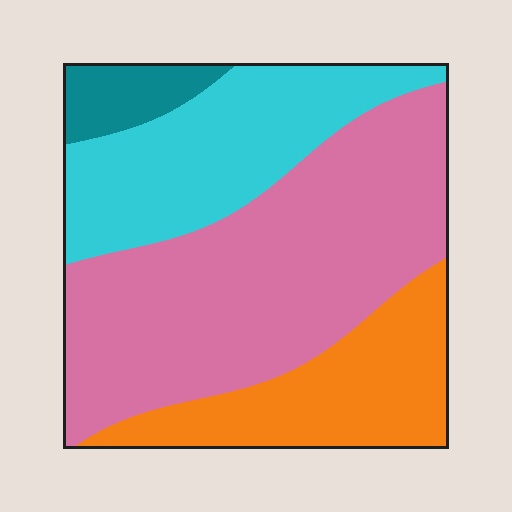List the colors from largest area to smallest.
From largest to smallest: pink, cyan, orange, teal.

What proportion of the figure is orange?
Orange takes up about one fifth (1/5) of the figure.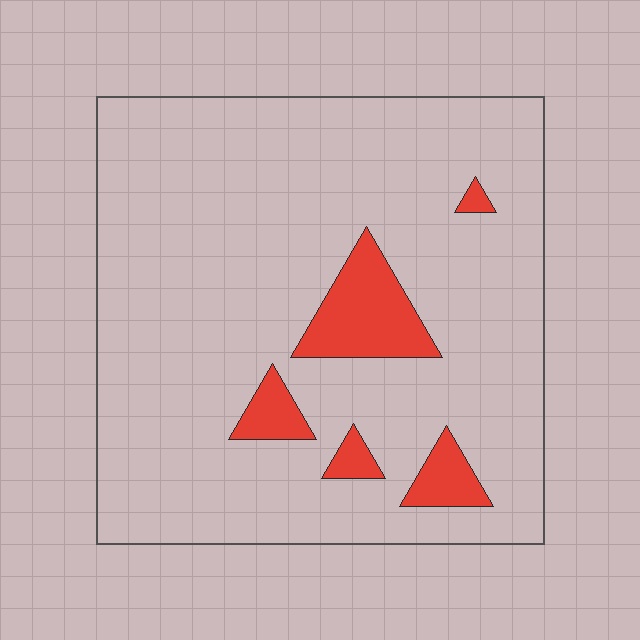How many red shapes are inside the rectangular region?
5.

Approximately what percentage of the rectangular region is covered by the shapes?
Approximately 10%.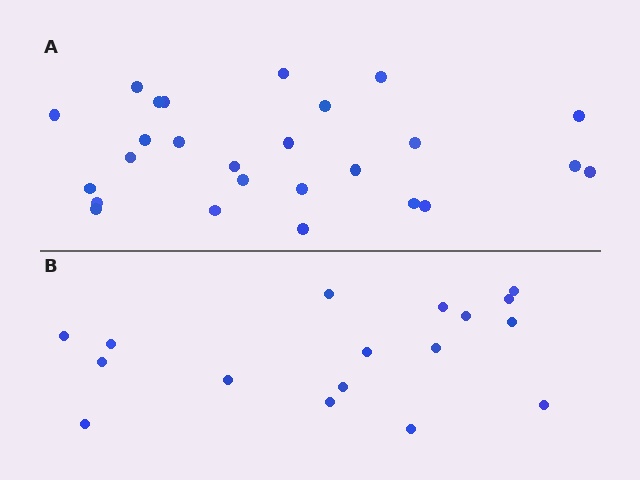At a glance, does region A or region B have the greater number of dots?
Region A (the top region) has more dots.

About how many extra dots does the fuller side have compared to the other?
Region A has roughly 8 or so more dots than region B.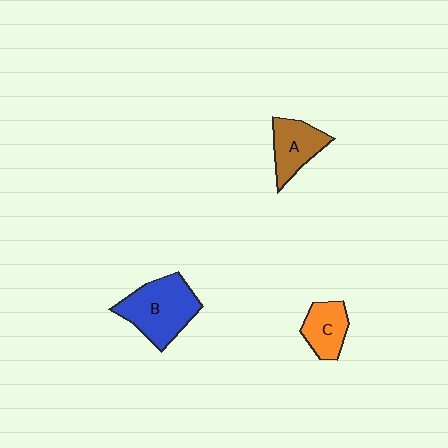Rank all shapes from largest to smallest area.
From largest to smallest: B (blue), A (brown), C (orange).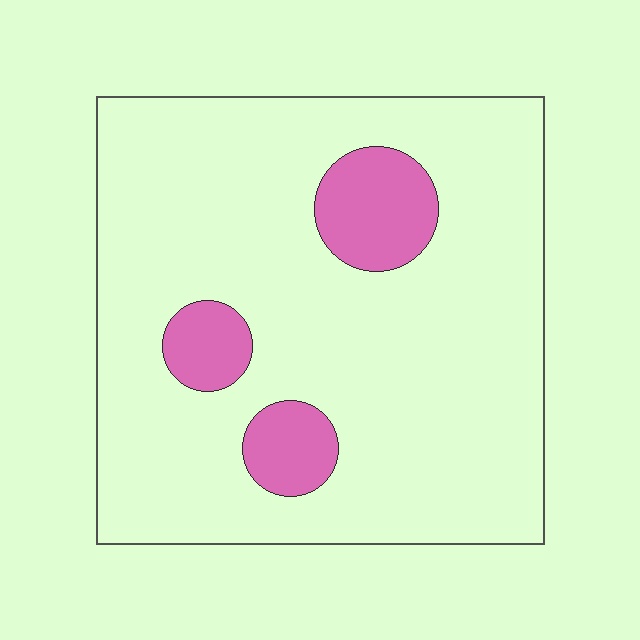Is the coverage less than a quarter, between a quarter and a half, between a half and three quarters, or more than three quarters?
Less than a quarter.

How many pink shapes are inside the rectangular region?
3.